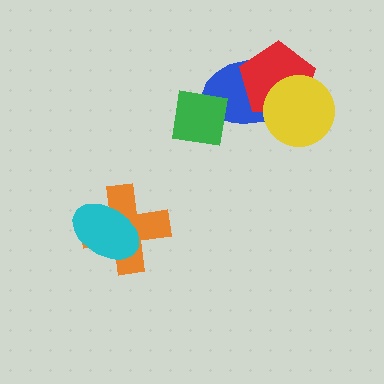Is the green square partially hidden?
No, no other shape covers it.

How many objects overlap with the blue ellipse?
3 objects overlap with the blue ellipse.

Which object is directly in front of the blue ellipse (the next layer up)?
The red pentagon is directly in front of the blue ellipse.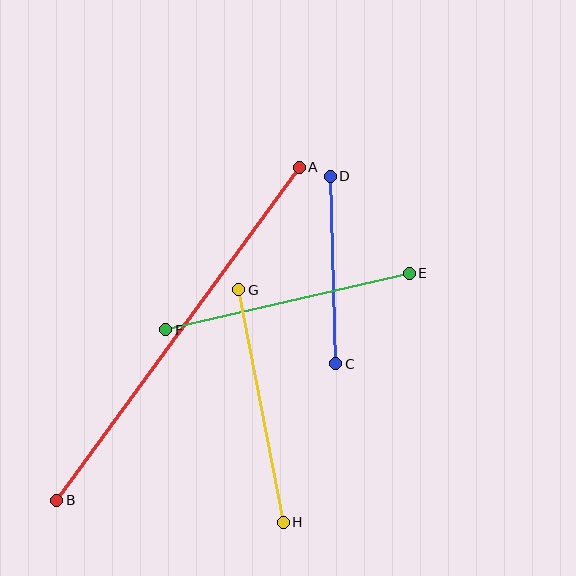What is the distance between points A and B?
The distance is approximately 412 pixels.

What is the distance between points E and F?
The distance is approximately 250 pixels.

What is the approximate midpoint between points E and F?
The midpoint is at approximately (288, 302) pixels.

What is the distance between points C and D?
The distance is approximately 188 pixels.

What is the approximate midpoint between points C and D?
The midpoint is at approximately (333, 270) pixels.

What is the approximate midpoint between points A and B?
The midpoint is at approximately (178, 334) pixels.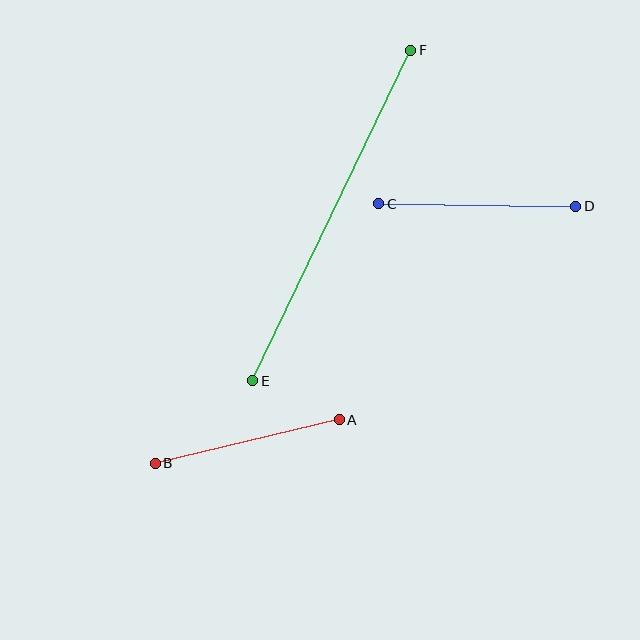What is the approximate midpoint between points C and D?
The midpoint is at approximately (477, 205) pixels.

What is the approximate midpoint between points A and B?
The midpoint is at approximately (247, 441) pixels.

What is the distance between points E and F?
The distance is approximately 366 pixels.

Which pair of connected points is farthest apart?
Points E and F are farthest apart.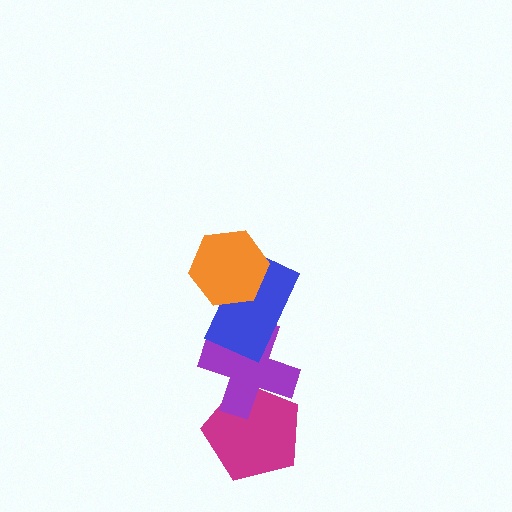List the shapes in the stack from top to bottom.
From top to bottom: the orange hexagon, the blue rectangle, the purple cross, the magenta pentagon.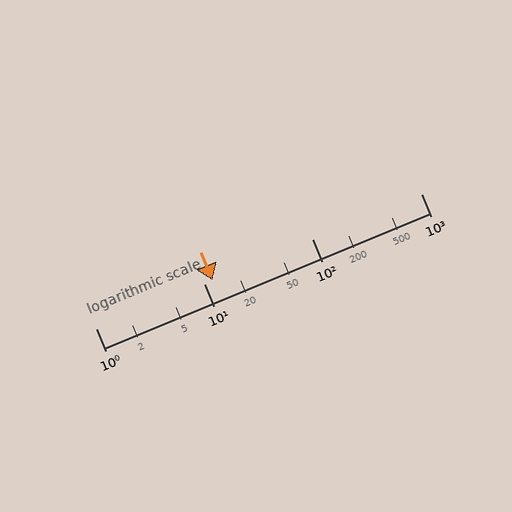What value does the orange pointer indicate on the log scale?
The pointer indicates approximately 12.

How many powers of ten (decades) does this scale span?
The scale spans 3 decades, from 1 to 1000.